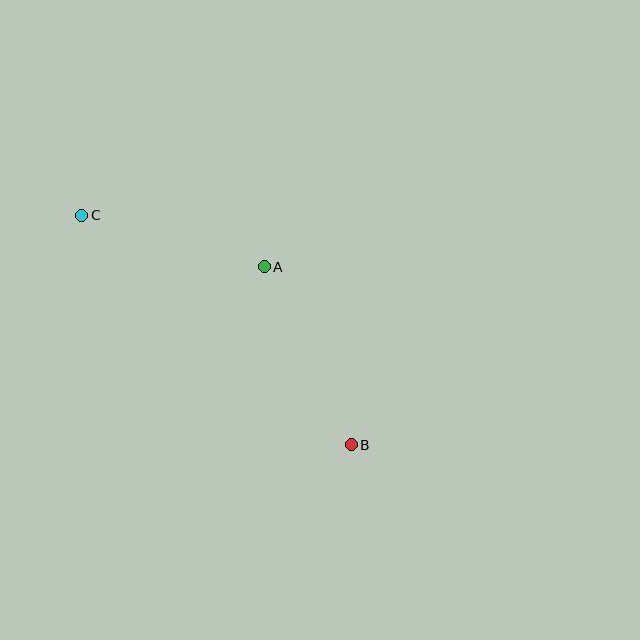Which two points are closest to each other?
Points A and C are closest to each other.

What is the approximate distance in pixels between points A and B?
The distance between A and B is approximately 198 pixels.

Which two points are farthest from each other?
Points B and C are farthest from each other.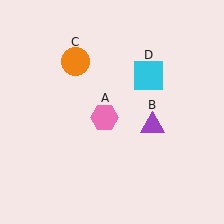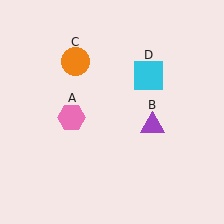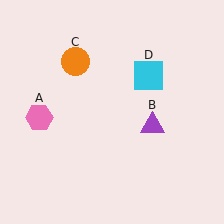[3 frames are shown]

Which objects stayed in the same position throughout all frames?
Purple triangle (object B) and orange circle (object C) and cyan square (object D) remained stationary.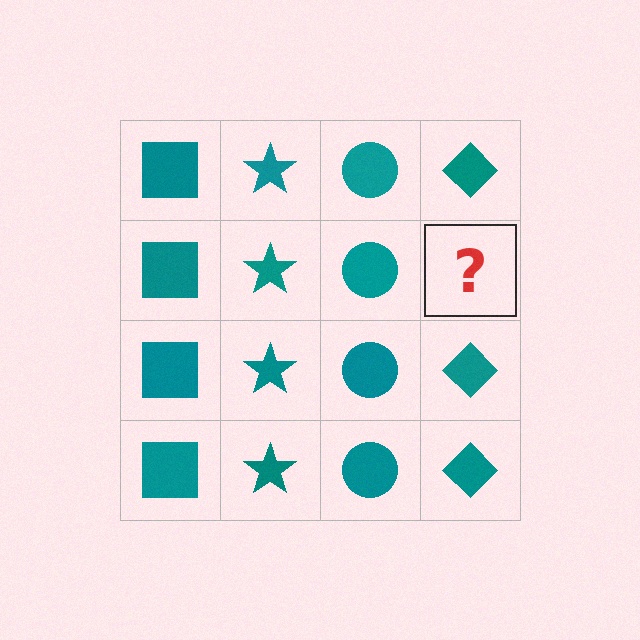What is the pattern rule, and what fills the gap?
The rule is that each column has a consistent shape. The gap should be filled with a teal diamond.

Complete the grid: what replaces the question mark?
The question mark should be replaced with a teal diamond.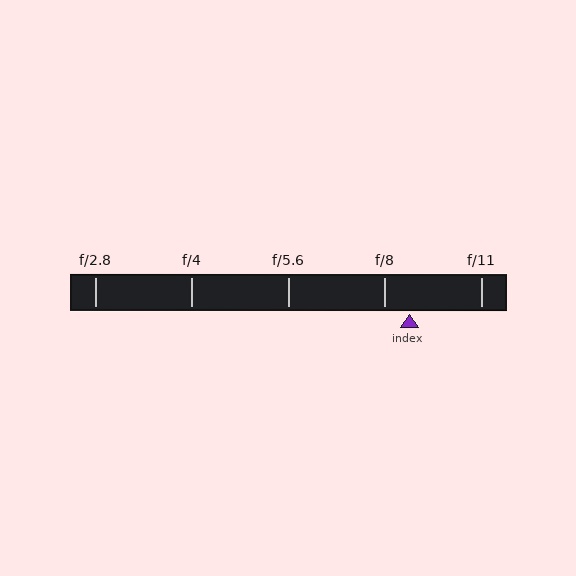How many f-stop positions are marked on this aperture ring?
There are 5 f-stop positions marked.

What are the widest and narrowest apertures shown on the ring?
The widest aperture shown is f/2.8 and the narrowest is f/11.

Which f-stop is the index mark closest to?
The index mark is closest to f/8.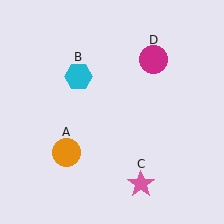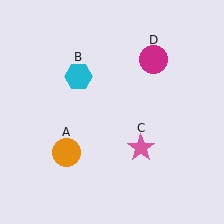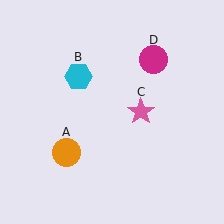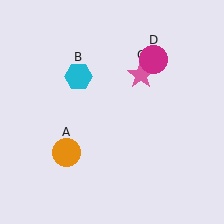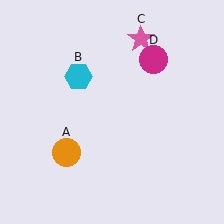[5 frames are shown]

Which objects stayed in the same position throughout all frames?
Orange circle (object A) and cyan hexagon (object B) and magenta circle (object D) remained stationary.